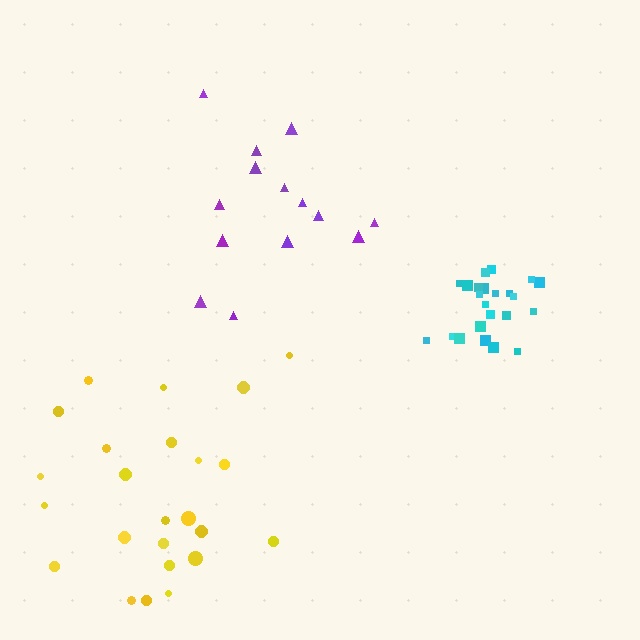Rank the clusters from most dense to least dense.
cyan, yellow, purple.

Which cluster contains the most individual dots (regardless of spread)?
Yellow (24).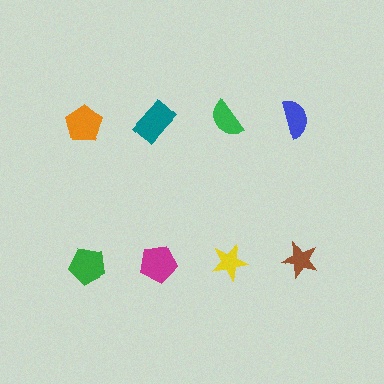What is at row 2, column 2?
A magenta pentagon.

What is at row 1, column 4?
A blue semicircle.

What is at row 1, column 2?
A teal rectangle.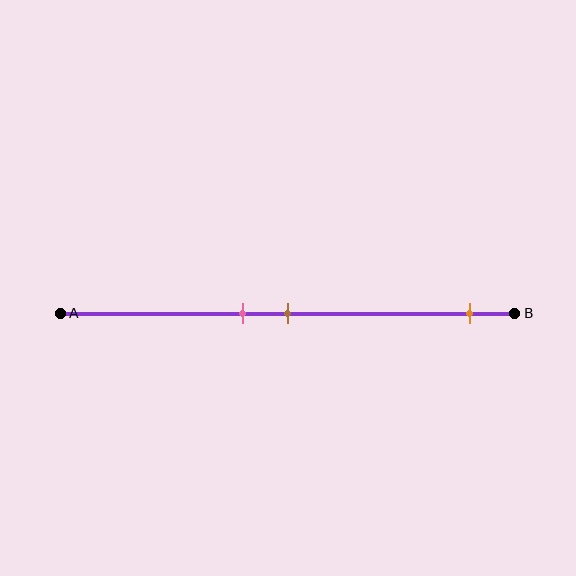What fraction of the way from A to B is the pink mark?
The pink mark is approximately 40% (0.4) of the way from A to B.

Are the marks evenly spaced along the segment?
No, the marks are not evenly spaced.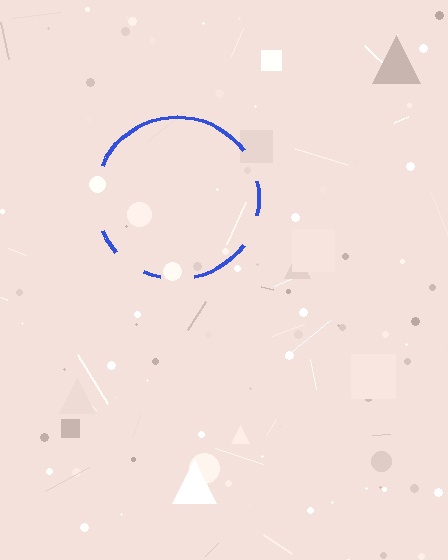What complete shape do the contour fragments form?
The contour fragments form a circle.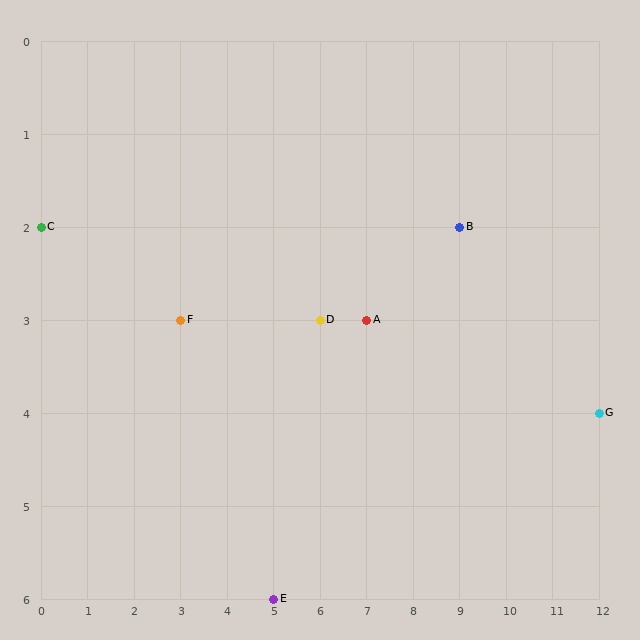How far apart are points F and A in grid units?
Points F and A are 4 columns apart.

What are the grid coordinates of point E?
Point E is at grid coordinates (5, 6).